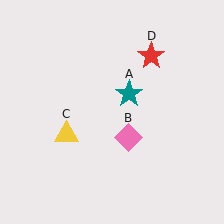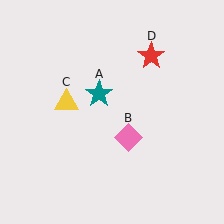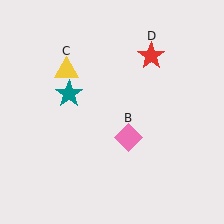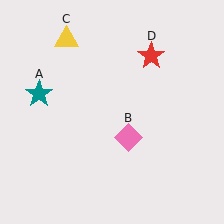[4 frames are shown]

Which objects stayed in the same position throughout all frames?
Pink diamond (object B) and red star (object D) remained stationary.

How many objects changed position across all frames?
2 objects changed position: teal star (object A), yellow triangle (object C).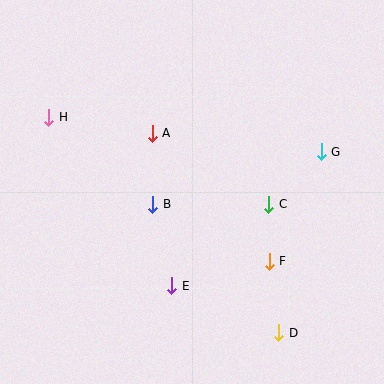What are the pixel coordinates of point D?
Point D is at (279, 333).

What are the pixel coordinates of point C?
Point C is at (269, 204).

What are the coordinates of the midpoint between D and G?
The midpoint between D and G is at (300, 242).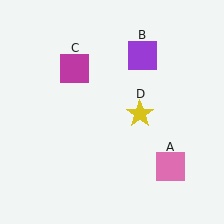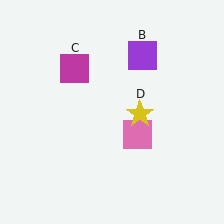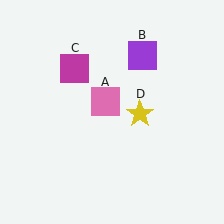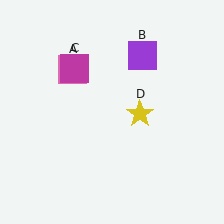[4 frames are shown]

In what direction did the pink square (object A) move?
The pink square (object A) moved up and to the left.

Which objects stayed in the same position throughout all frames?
Purple square (object B) and magenta square (object C) and yellow star (object D) remained stationary.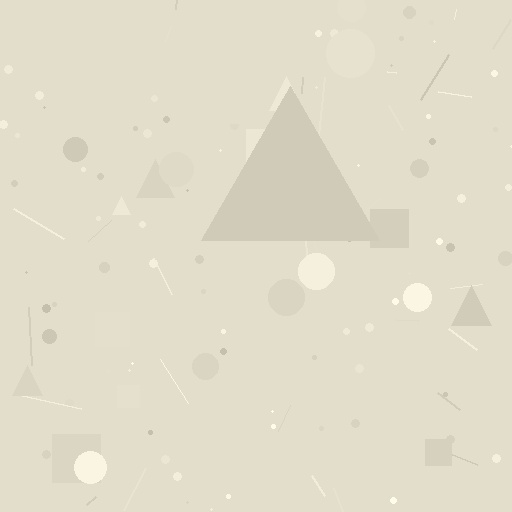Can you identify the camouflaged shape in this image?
The camouflaged shape is a triangle.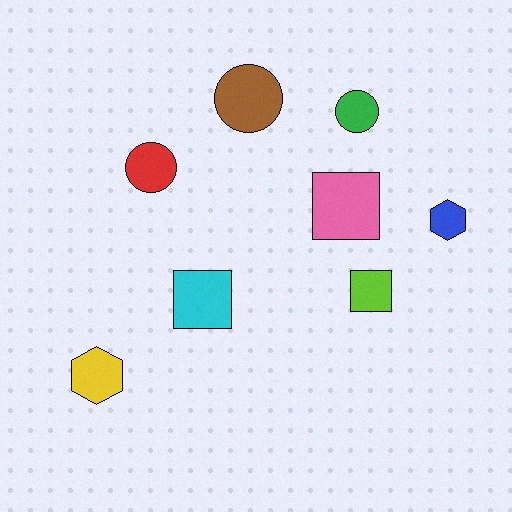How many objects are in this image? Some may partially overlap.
There are 8 objects.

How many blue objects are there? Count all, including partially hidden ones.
There is 1 blue object.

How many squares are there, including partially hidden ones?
There are 3 squares.